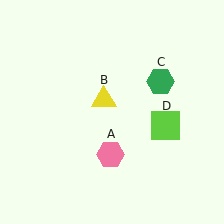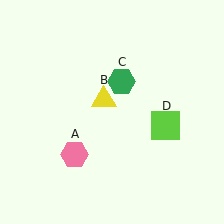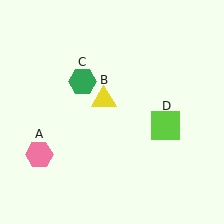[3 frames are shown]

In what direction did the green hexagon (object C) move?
The green hexagon (object C) moved left.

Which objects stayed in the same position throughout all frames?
Yellow triangle (object B) and lime square (object D) remained stationary.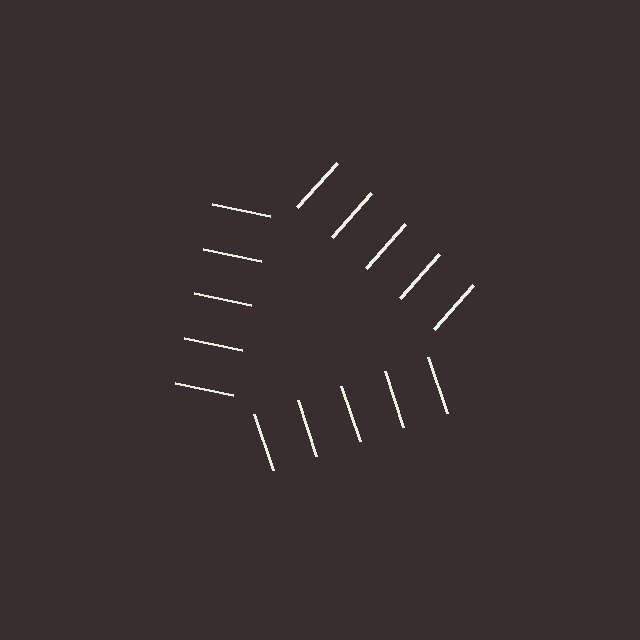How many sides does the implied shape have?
3 sides — the line-ends trace a triangle.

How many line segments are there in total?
15 — 5 along each of the 3 edges.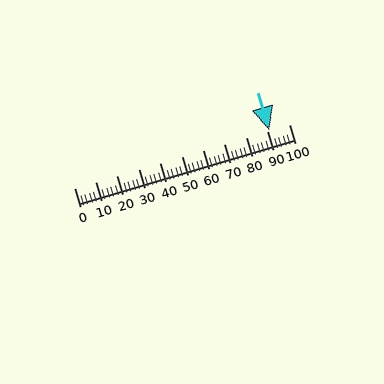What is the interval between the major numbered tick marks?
The major tick marks are spaced 10 units apart.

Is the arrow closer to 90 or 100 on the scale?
The arrow is closer to 90.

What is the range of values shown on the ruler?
The ruler shows values from 0 to 100.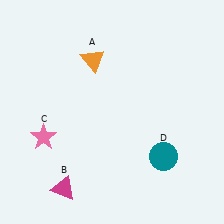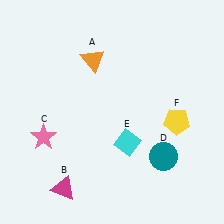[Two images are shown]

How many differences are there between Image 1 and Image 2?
There are 2 differences between the two images.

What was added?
A cyan diamond (E), a yellow pentagon (F) were added in Image 2.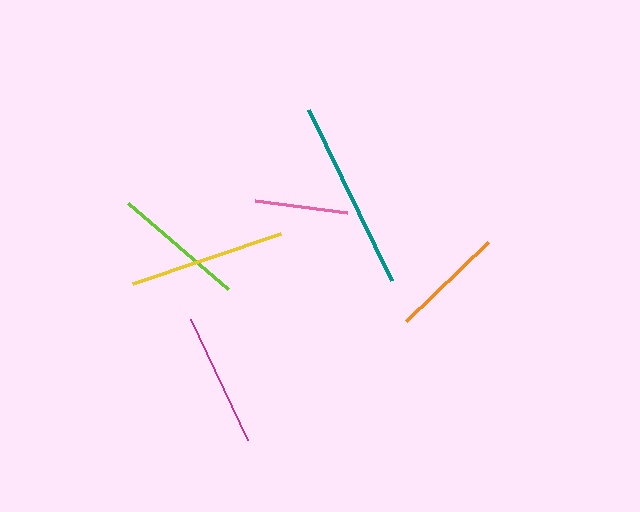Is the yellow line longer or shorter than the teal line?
The teal line is longer than the yellow line.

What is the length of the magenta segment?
The magenta segment is approximately 135 pixels long.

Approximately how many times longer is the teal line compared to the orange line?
The teal line is approximately 1.7 times the length of the orange line.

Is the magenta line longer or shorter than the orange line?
The magenta line is longer than the orange line.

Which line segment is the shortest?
The pink line is the shortest at approximately 93 pixels.